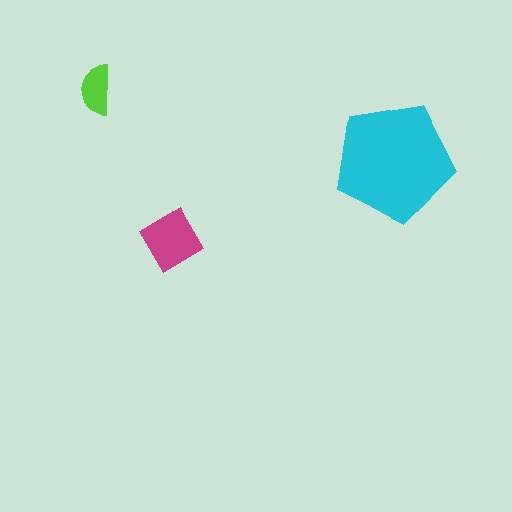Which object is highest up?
The lime semicircle is topmost.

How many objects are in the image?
There are 3 objects in the image.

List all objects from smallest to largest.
The lime semicircle, the magenta diamond, the cyan pentagon.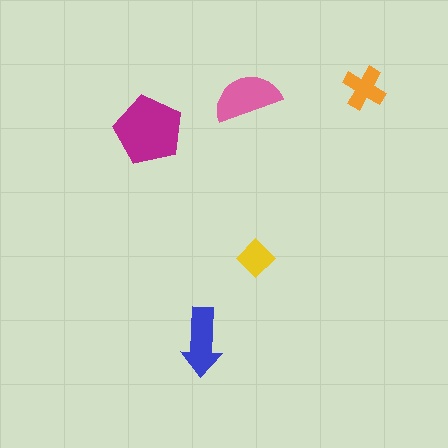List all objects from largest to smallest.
The magenta pentagon, the pink semicircle, the blue arrow, the orange cross, the yellow diamond.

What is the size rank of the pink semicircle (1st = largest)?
2nd.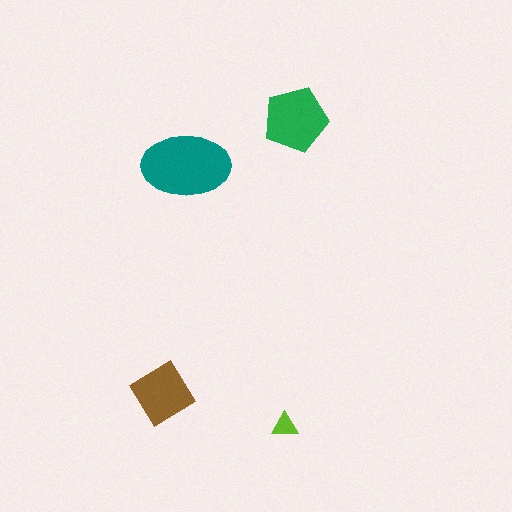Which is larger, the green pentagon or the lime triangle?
The green pentagon.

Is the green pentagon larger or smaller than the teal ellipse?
Smaller.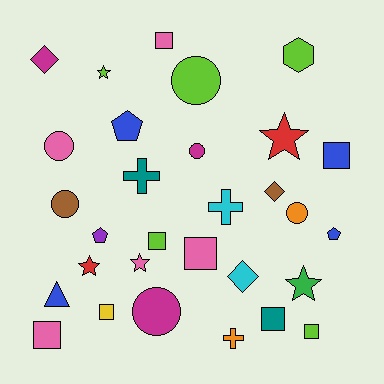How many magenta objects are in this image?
There are 3 magenta objects.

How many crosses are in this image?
There are 3 crosses.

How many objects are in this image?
There are 30 objects.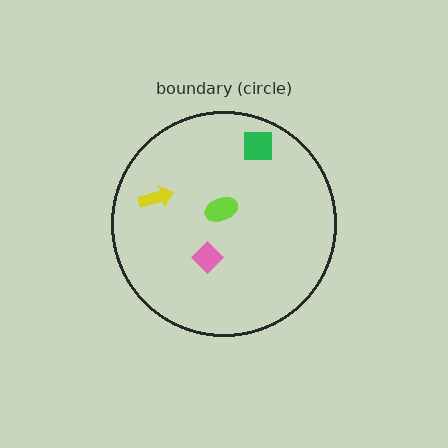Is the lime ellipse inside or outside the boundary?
Inside.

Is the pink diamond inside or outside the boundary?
Inside.